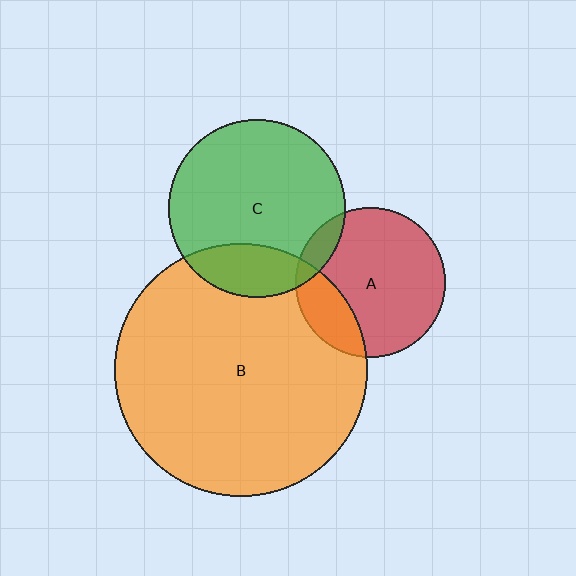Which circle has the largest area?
Circle B (orange).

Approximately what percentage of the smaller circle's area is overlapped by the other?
Approximately 20%.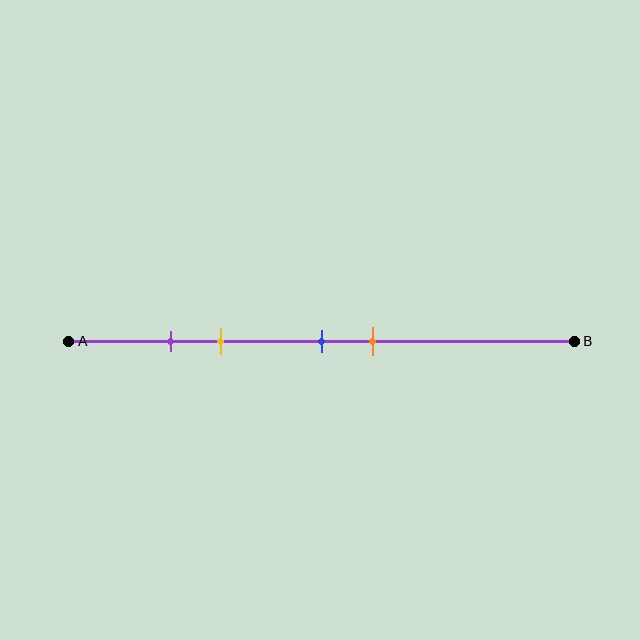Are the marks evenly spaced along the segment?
No, the marks are not evenly spaced.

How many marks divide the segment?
There are 4 marks dividing the segment.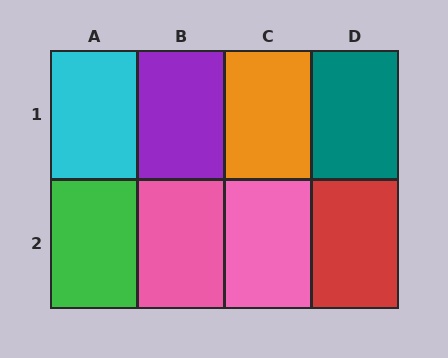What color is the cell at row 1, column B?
Purple.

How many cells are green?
1 cell is green.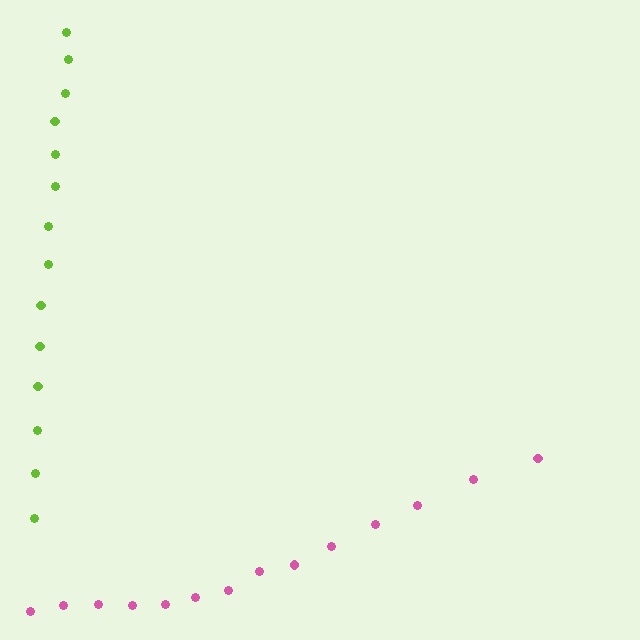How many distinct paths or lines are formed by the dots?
There are 2 distinct paths.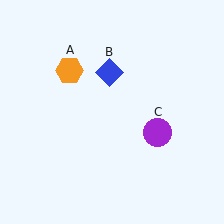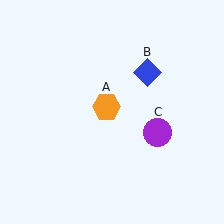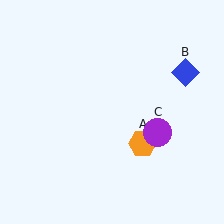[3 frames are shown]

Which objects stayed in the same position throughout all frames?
Purple circle (object C) remained stationary.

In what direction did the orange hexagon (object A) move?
The orange hexagon (object A) moved down and to the right.